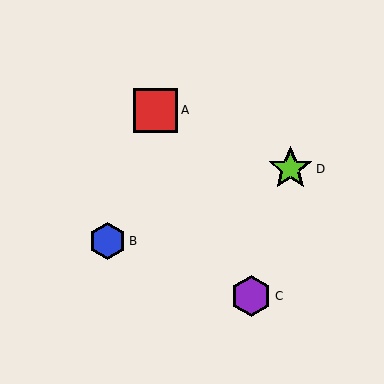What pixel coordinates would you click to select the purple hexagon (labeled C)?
Click at (251, 296) to select the purple hexagon C.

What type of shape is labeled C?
Shape C is a purple hexagon.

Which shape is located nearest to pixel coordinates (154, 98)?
The red square (labeled A) at (156, 110) is nearest to that location.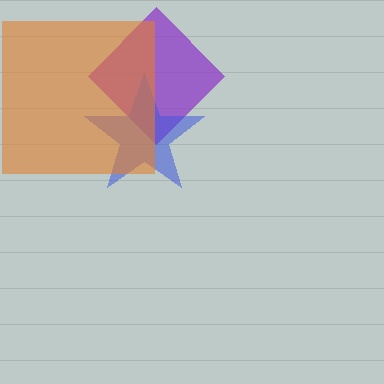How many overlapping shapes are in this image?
There are 3 overlapping shapes in the image.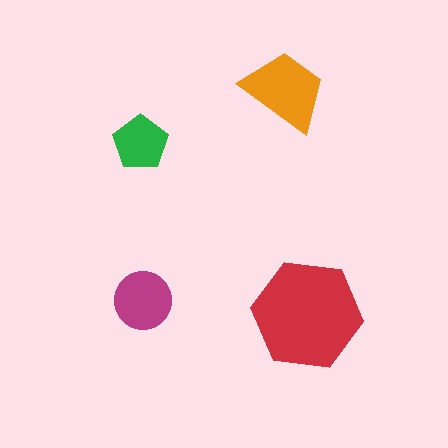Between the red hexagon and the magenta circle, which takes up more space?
The red hexagon.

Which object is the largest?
The red hexagon.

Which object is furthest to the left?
The green pentagon is leftmost.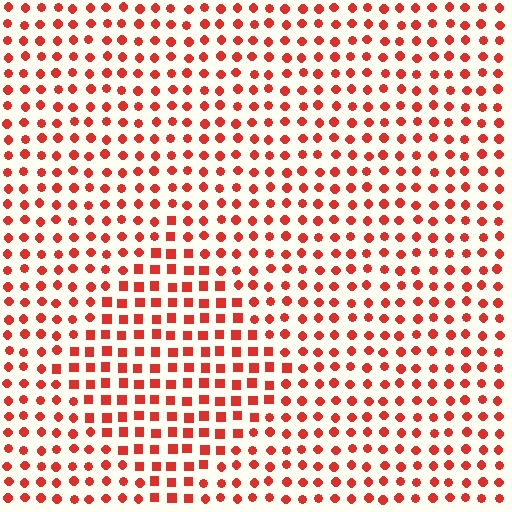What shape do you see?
I see a diamond.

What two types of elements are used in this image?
The image uses squares inside the diamond region and circles outside it.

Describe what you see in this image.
The image is filled with small red elements arranged in a uniform grid. A diamond-shaped region contains squares, while the surrounding area contains circles. The boundary is defined purely by the change in element shape.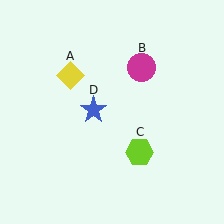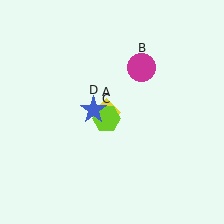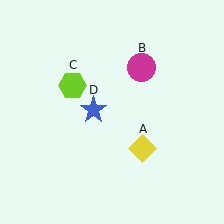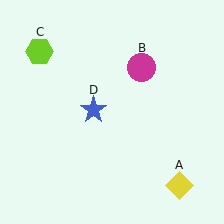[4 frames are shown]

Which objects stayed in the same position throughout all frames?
Magenta circle (object B) and blue star (object D) remained stationary.